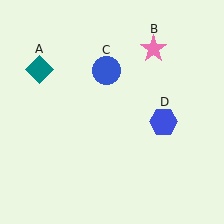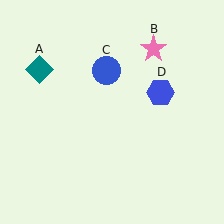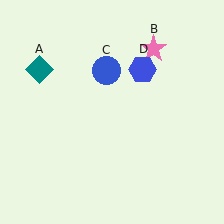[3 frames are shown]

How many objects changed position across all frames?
1 object changed position: blue hexagon (object D).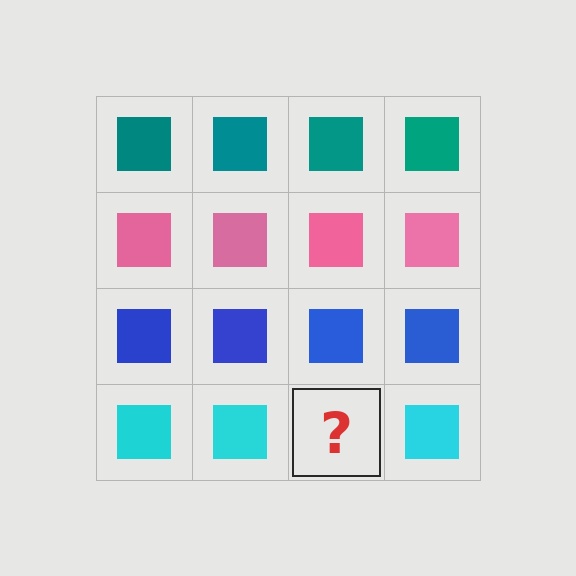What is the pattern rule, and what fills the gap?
The rule is that each row has a consistent color. The gap should be filled with a cyan square.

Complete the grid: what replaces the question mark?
The question mark should be replaced with a cyan square.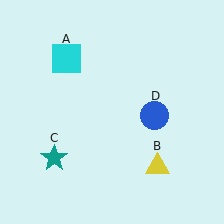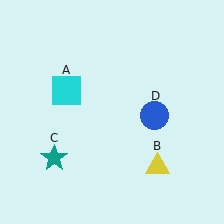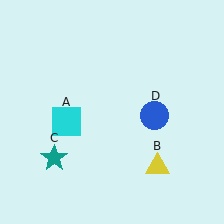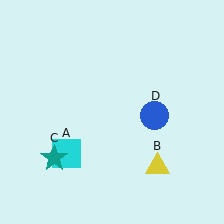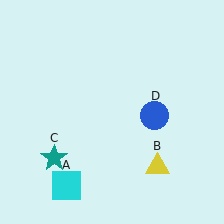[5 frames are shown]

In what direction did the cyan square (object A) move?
The cyan square (object A) moved down.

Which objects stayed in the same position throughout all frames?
Yellow triangle (object B) and teal star (object C) and blue circle (object D) remained stationary.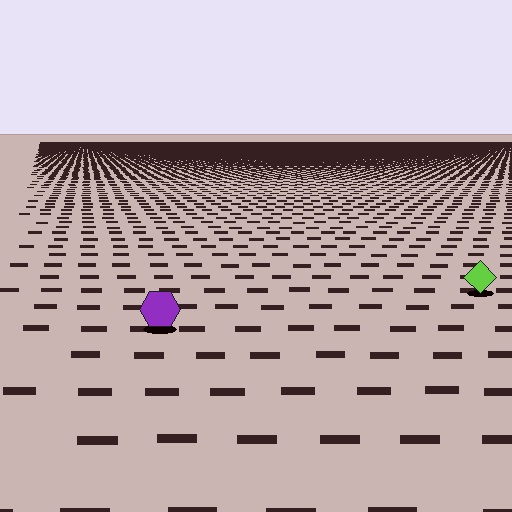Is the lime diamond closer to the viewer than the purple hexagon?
No. The purple hexagon is closer — you can tell from the texture gradient: the ground texture is coarser near it.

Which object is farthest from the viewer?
The lime diamond is farthest from the viewer. It appears smaller and the ground texture around it is denser.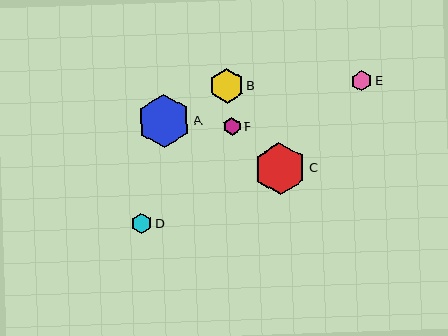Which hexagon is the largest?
Hexagon A is the largest with a size of approximately 53 pixels.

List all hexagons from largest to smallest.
From largest to smallest: A, C, B, E, D, F.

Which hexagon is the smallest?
Hexagon F is the smallest with a size of approximately 17 pixels.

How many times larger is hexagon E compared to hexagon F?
Hexagon E is approximately 1.2 times the size of hexagon F.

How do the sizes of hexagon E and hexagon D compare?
Hexagon E and hexagon D are approximately the same size.